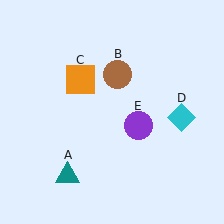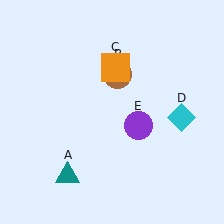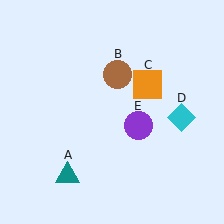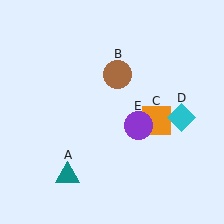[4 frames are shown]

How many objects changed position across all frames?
1 object changed position: orange square (object C).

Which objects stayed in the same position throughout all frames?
Teal triangle (object A) and brown circle (object B) and cyan diamond (object D) and purple circle (object E) remained stationary.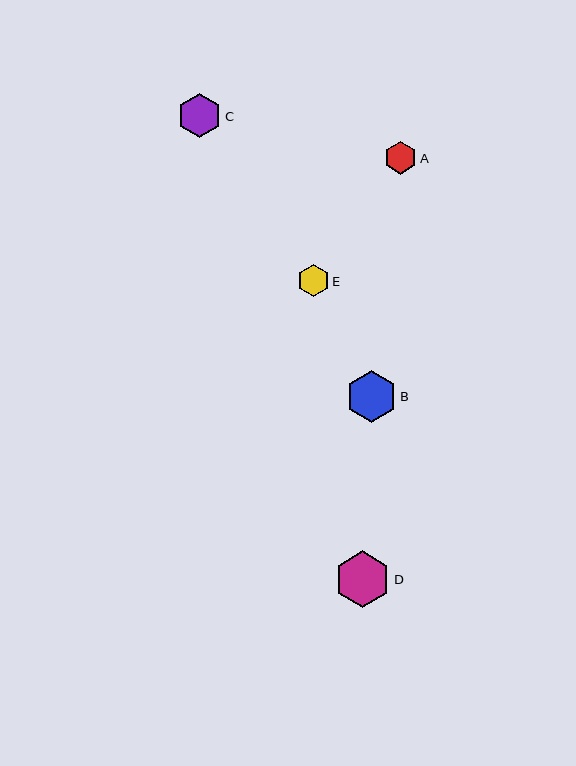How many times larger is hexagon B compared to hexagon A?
Hexagon B is approximately 1.6 times the size of hexagon A.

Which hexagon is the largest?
Hexagon D is the largest with a size of approximately 56 pixels.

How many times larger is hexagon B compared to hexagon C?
Hexagon B is approximately 1.2 times the size of hexagon C.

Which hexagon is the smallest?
Hexagon E is the smallest with a size of approximately 32 pixels.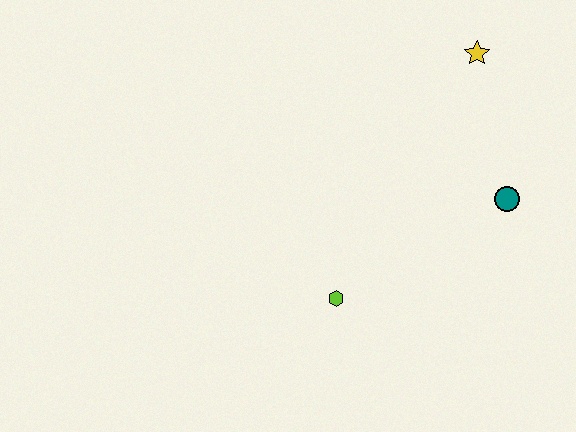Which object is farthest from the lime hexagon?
The yellow star is farthest from the lime hexagon.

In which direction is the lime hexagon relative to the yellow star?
The lime hexagon is below the yellow star.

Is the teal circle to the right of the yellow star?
Yes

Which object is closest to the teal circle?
The yellow star is closest to the teal circle.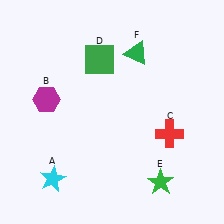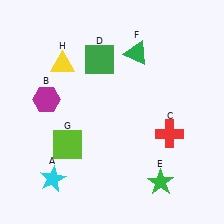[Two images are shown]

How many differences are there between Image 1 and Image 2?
There are 2 differences between the two images.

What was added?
A lime square (G), a yellow triangle (H) were added in Image 2.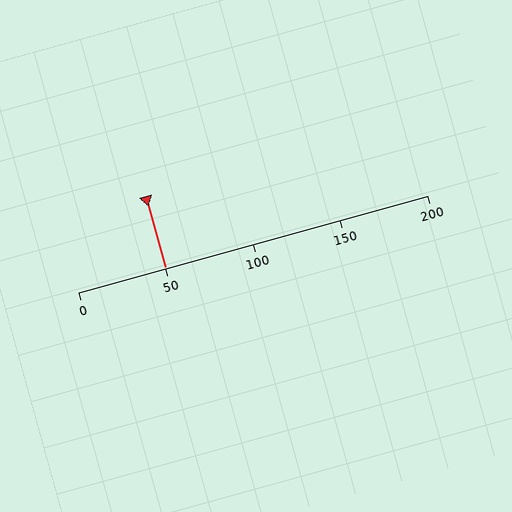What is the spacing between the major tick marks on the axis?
The major ticks are spaced 50 apart.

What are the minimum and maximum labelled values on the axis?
The axis runs from 0 to 200.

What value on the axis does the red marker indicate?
The marker indicates approximately 50.